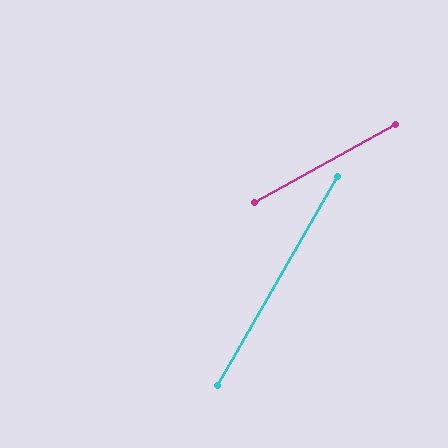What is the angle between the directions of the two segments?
Approximately 31 degrees.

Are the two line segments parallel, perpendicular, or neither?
Neither parallel nor perpendicular — they differ by about 31°.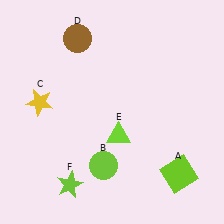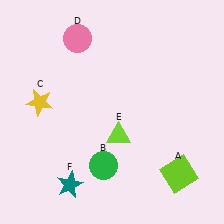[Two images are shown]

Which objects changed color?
B changed from lime to green. D changed from brown to pink. F changed from lime to teal.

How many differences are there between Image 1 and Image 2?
There are 3 differences between the two images.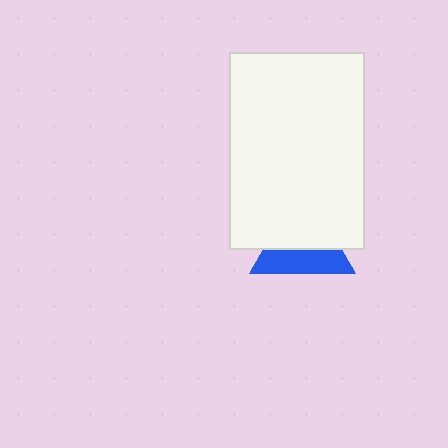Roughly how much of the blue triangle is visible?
About half of it is visible (roughly 46%).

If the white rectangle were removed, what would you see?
You would see the complete blue triangle.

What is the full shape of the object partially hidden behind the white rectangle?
The partially hidden object is a blue triangle.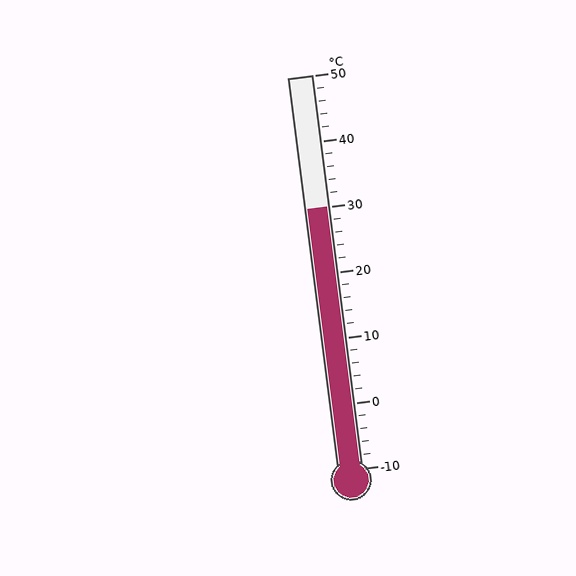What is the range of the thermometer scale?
The thermometer scale ranges from -10°C to 50°C.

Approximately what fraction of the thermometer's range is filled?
The thermometer is filled to approximately 65% of its range.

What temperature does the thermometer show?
The thermometer shows approximately 30°C.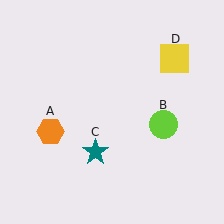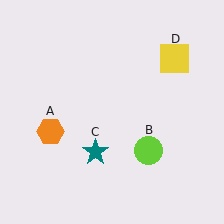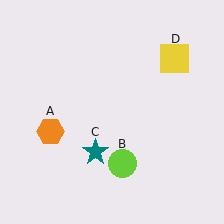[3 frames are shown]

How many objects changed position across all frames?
1 object changed position: lime circle (object B).